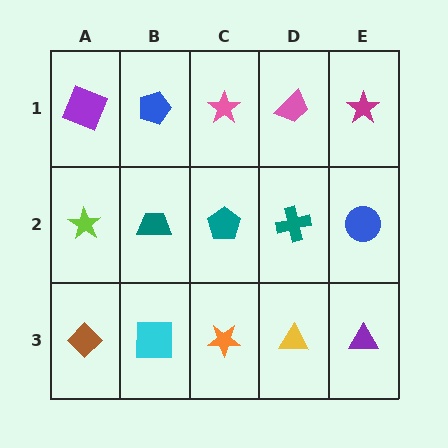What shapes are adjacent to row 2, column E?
A magenta star (row 1, column E), a purple triangle (row 3, column E), a teal cross (row 2, column D).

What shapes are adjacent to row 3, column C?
A teal pentagon (row 2, column C), a cyan square (row 3, column B), a yellow triangle (row 3, column D).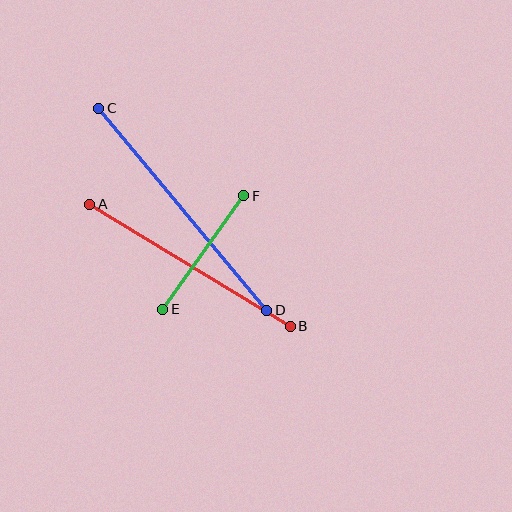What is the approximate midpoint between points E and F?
The midpoint is at approximately (203, 252) pixels.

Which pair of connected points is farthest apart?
Points C and D are farthest apart.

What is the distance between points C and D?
The distance is approximately 263 pixels.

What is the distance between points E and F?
The distance is approximately 139 pixels.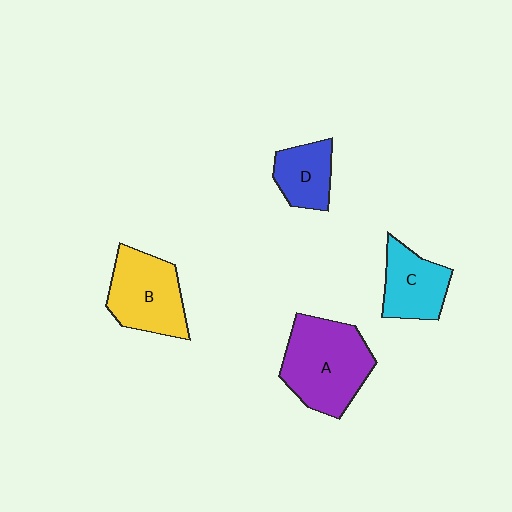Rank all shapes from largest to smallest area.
From largest to smallest: A (purple), B (yellow), C (cyan), D (blue).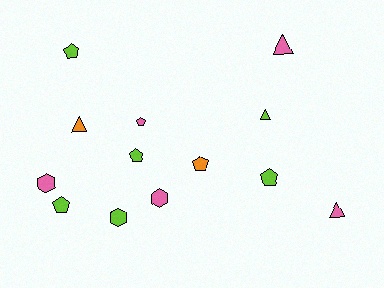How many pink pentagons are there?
There is 1 pink pentagon.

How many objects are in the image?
There are 13 objects.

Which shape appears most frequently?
Pentagon, with 6 objects.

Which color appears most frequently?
Lime, with 6 objects.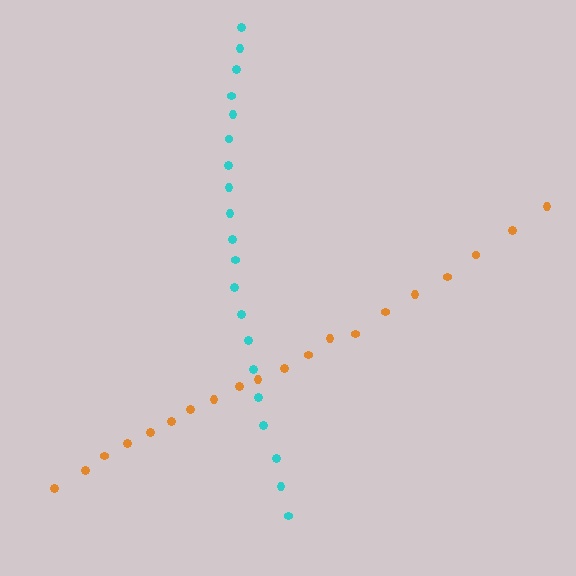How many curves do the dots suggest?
There are 2 distinct paths.